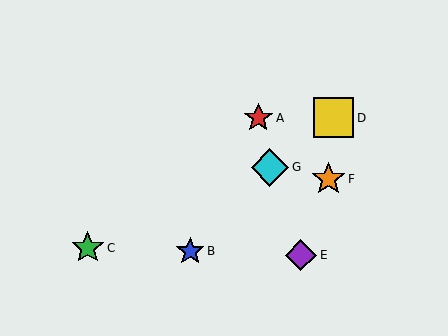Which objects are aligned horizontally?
Objects A, D are aligned horizontally.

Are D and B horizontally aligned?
No, D is at y≈118 and B is at y≈251.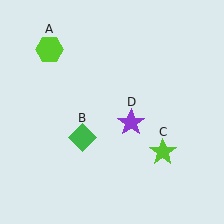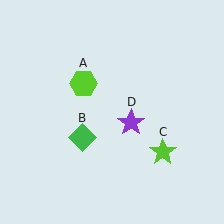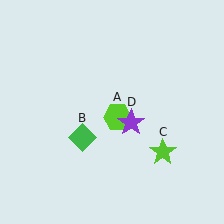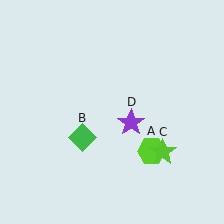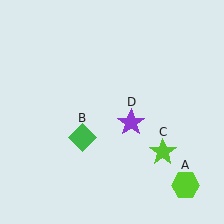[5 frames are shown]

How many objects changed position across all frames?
1 object changed position: lime hexagon (object A).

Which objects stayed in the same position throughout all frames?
Green diamond (object B) and lime star (object C) and purple star (object D) remained stationary.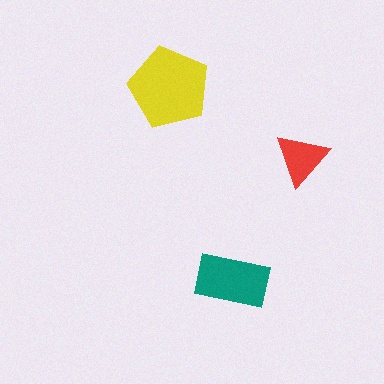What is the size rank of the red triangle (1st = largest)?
3rd.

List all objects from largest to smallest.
The yellow pentagon, the teal rectangle, the red triangle.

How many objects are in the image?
There are 3 objects in the image.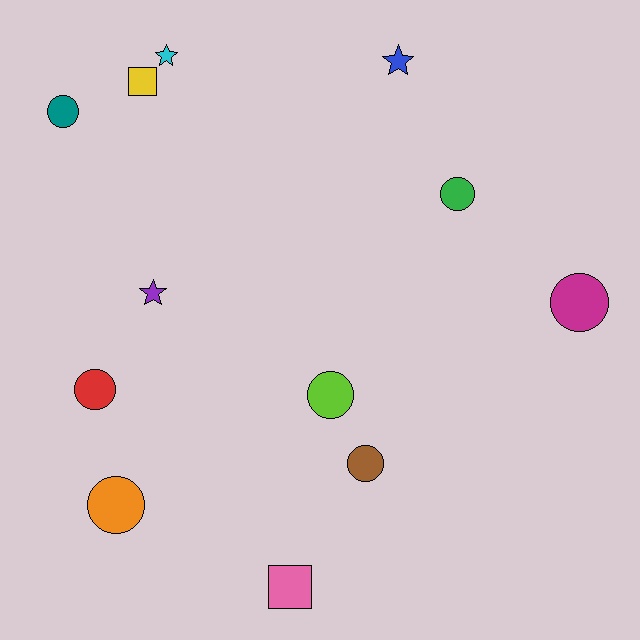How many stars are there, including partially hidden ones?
There are 3 stars.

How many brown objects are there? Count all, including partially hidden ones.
There is 1 brown object.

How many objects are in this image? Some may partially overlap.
There are 12 objects.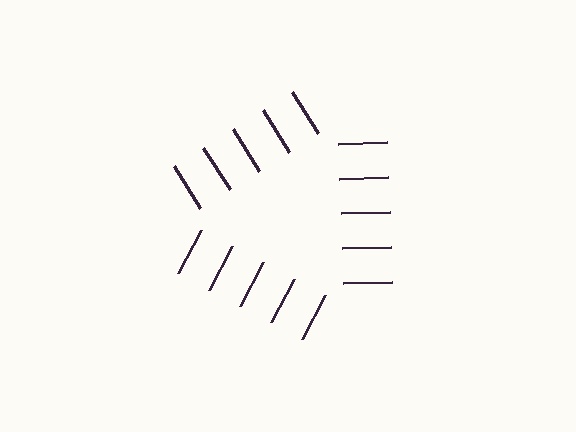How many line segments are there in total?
15 — 5 along each of the 3 edges.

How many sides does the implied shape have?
3 sides — the line-ends trace a triangle.